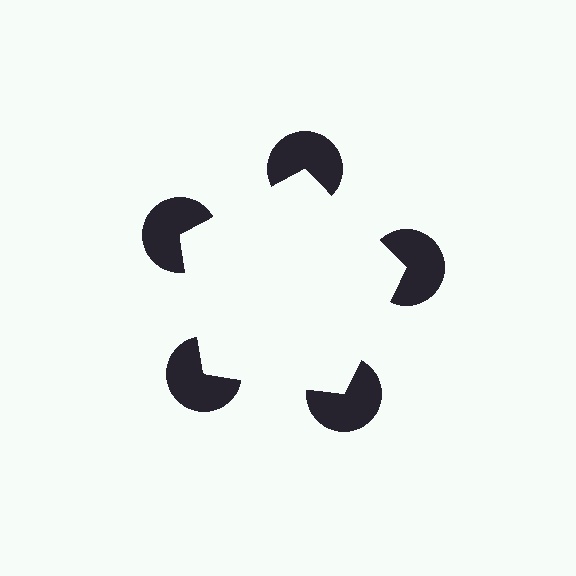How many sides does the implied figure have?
5 sides.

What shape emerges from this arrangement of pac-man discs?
An illusory pentagon — its edges are inferred from the aligned wedge cuts in the pac-man discs, not physically drawn.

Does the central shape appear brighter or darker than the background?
It typically appears slightly brighter than the background, even though no actual brightness change is drawn.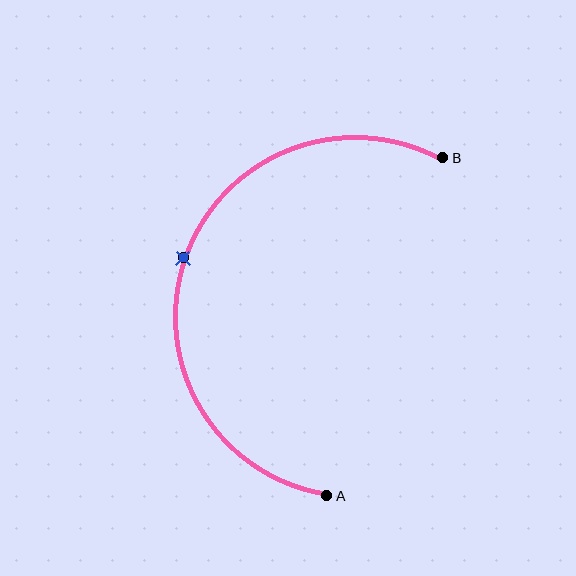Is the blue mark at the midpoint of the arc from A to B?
Yes. The blue mark lies on the arc at equal arc-length from both A and B — it is the arc midpoint.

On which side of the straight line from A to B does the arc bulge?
The arc bulges to the left of the straight line connecting A and B.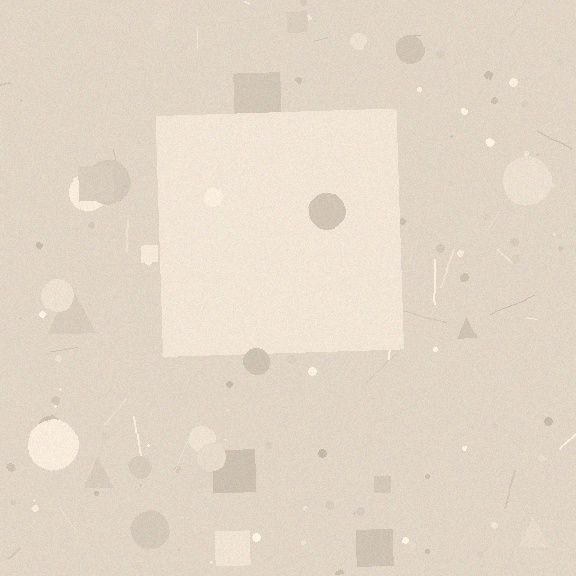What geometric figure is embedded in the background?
A square is embedded in the background.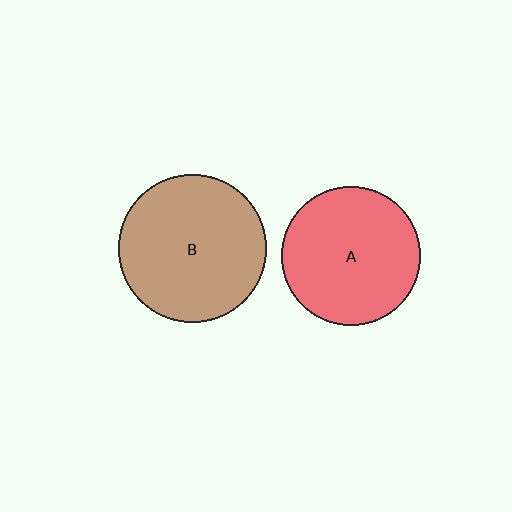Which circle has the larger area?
Circle B (brown).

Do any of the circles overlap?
No, none of the circles overlap.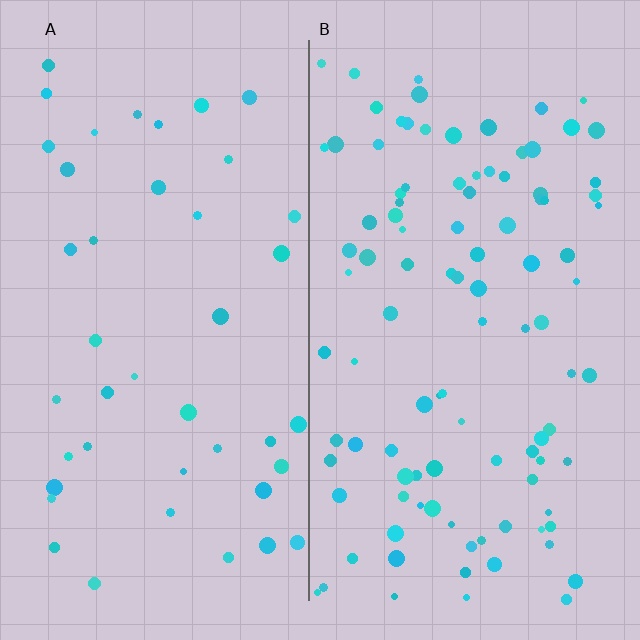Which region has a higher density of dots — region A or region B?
B (the right).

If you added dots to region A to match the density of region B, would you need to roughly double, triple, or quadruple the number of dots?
Approximately double.